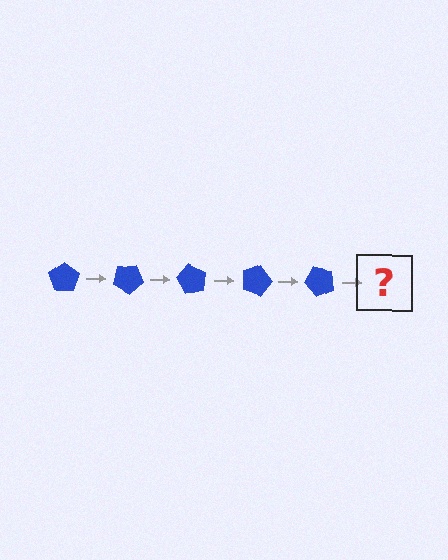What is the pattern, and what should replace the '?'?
The pattern is that the pentagon rotates 30 degrees each step. The '?' should be a blue pentagon rotated 150 degrees.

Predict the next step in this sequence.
The next step is a blue pentagon rotated 150 degrees.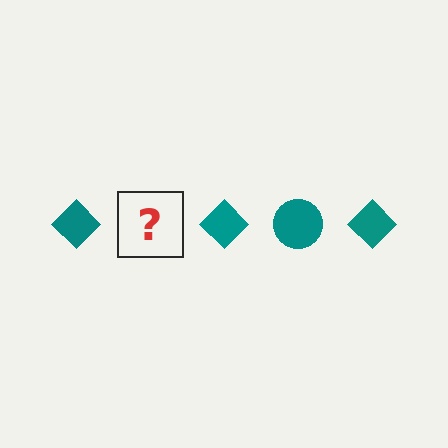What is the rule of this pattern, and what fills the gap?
The rule is that the pattern cycles through diamond, circle shapes in teal. The gap should be filled with a teal circle.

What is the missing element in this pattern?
The missing element is a teal circle.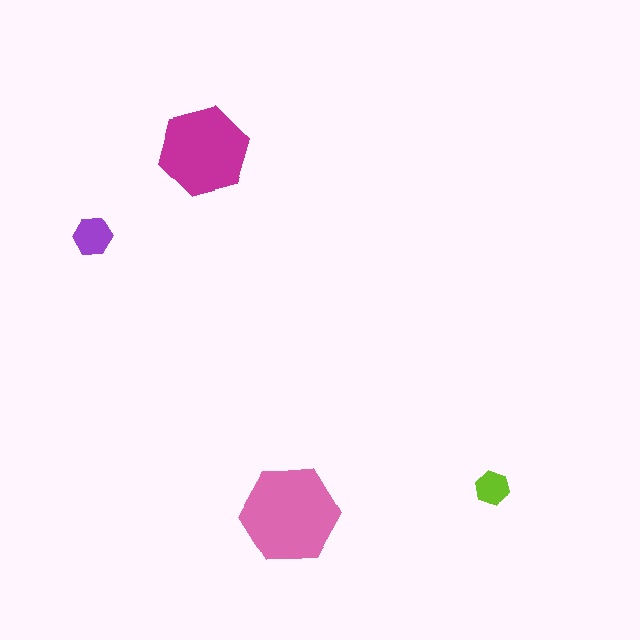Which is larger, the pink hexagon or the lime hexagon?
The pink one.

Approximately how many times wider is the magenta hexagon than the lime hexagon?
About 2.5 times wider.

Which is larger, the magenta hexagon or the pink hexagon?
The pink one.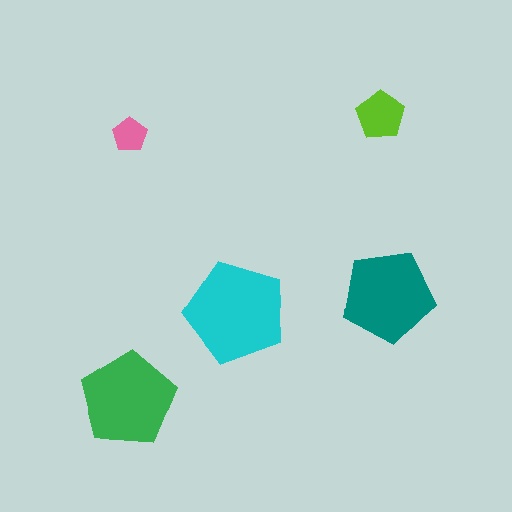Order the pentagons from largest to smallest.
the cyan one, the green one, the teal one, the lime one, the pink one.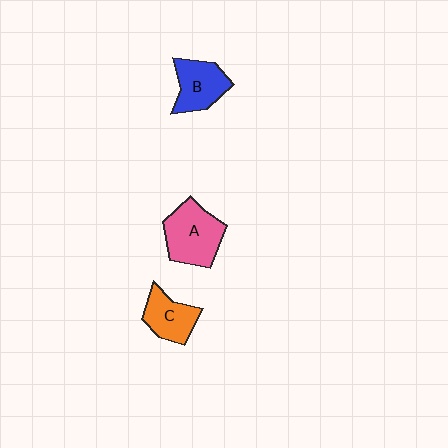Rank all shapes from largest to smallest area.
From largest to smallest: A (pink), B (blue), C (orange).